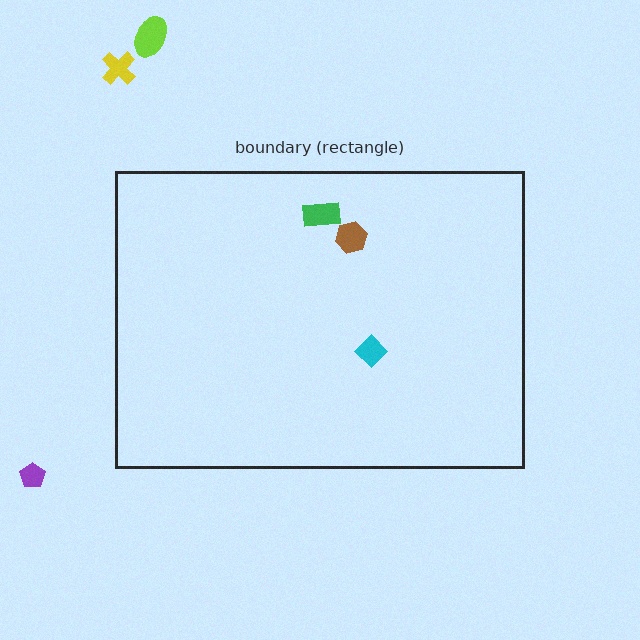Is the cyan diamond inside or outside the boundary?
Inside.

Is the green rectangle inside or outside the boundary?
Inside.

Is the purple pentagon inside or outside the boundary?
Outside.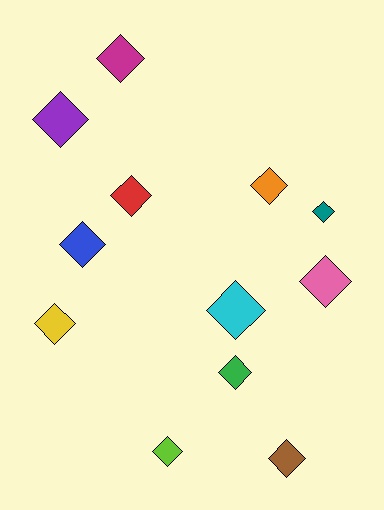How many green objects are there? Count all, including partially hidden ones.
There is 1 green object.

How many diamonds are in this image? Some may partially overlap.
There are 12 diamonds.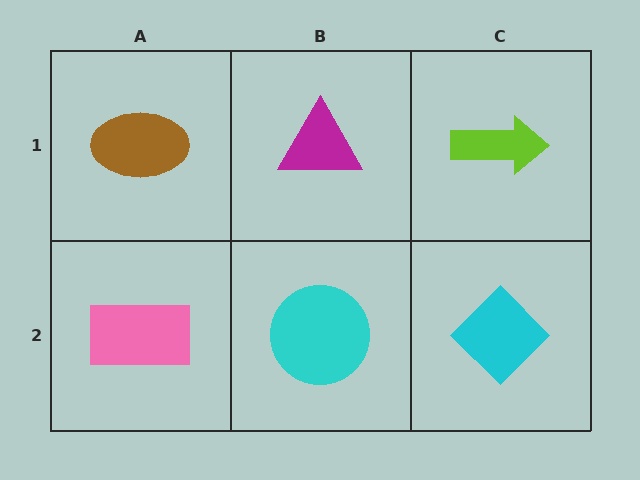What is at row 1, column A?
A brown ellipse.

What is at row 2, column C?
A cyan diamond.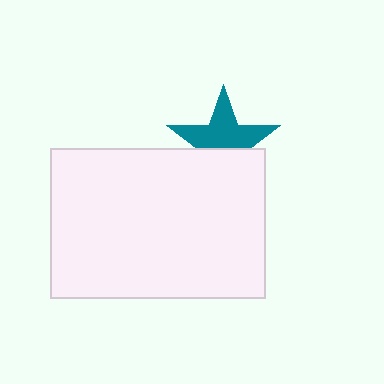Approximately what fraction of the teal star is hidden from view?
Roughly 42% of the teal star is hidden behind the white rectangle.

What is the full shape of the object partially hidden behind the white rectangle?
The partially hidden object is a teal star.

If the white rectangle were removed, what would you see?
You would see the complete teal star.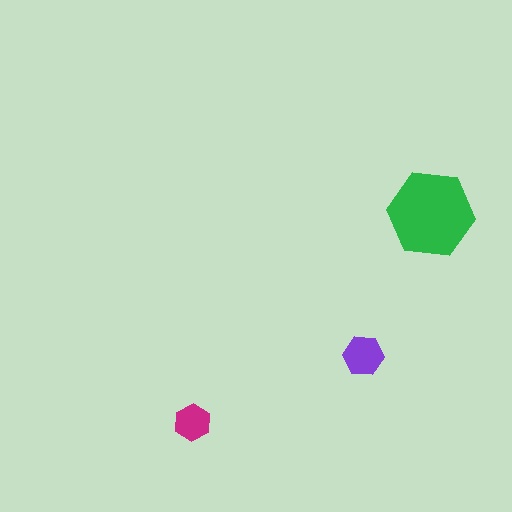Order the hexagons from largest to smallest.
the green one, the purple one, the magenta one.